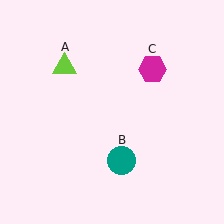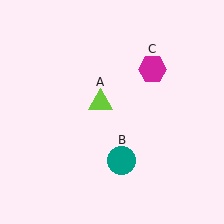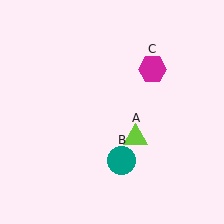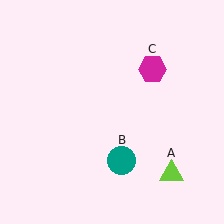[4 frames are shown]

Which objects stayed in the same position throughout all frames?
Teal circle (object B) and magenta hexagon (object C) remained stationary.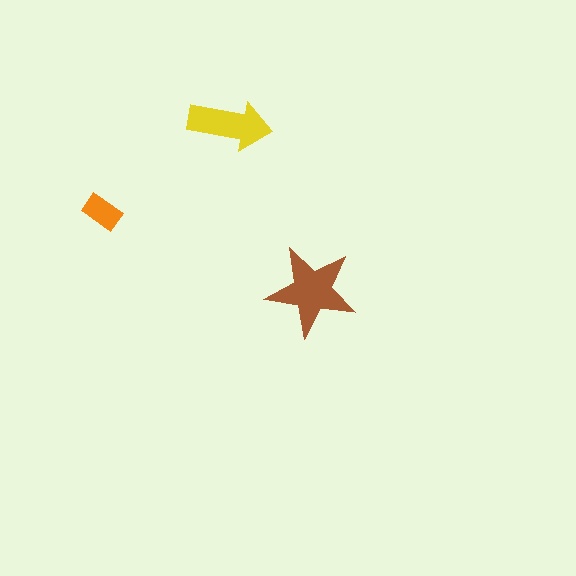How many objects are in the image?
There are 3 objects in the image.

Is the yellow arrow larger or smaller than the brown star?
Smaller.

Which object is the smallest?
The orange rectangle.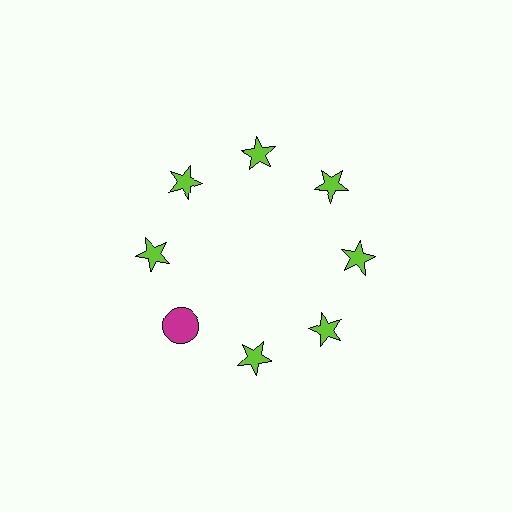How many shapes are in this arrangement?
There are 8 shapes arranged in a ring pattern.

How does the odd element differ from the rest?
It differs in both color (magenta instead of lime) and shape (circle instead of star).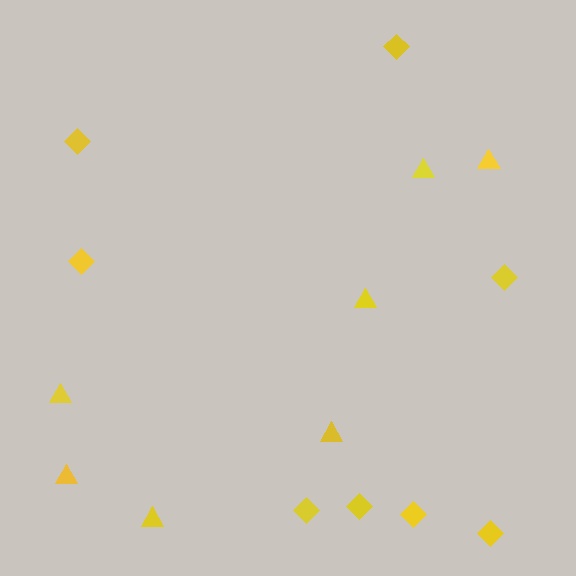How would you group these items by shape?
There are 2 groups: one group of diamonds (8) and one group of triangles (7).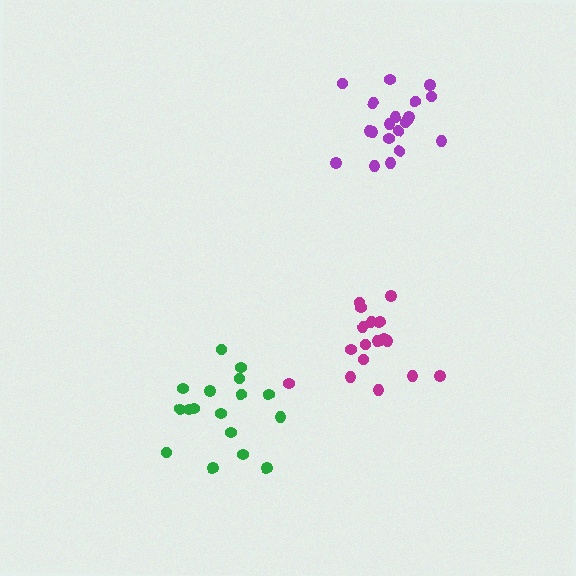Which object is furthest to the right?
The purple cluster is rightmost.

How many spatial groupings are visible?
There are 3 spatial groupings.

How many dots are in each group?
Group 1: 18 dots, Group 2: 17 dots, Group 3: 20 dots (55 total).